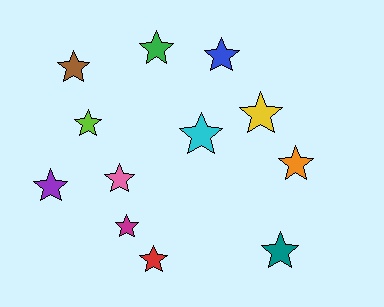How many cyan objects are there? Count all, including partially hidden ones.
There is 1 cyan object.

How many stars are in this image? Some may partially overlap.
There are 12 stars.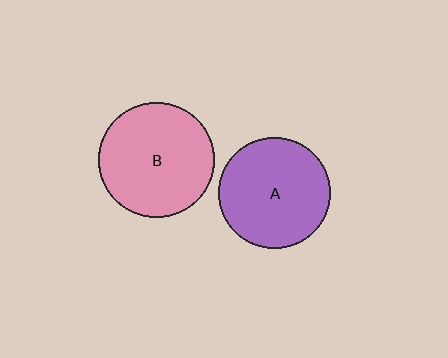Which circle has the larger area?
Circle B (pink).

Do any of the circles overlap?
No, none of the circles overlap.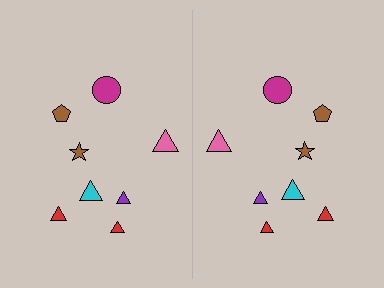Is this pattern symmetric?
Yes, this pattern has bilateral (reflection) symmetry.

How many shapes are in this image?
There are 16 shapes in this image.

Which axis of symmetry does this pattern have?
The pattern has a vertical axis of symmetry running through the center of the image.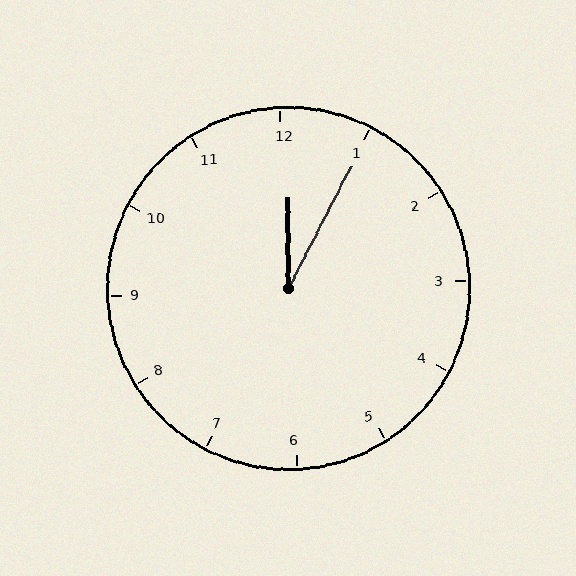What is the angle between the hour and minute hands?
Approximately 28 degrees.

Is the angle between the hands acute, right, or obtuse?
It is acute.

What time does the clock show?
12:05.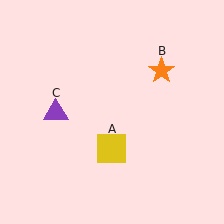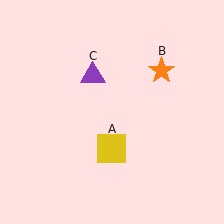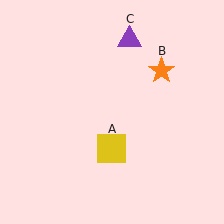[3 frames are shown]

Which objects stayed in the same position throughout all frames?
Yellow square (object A) and orange star (object B) remained stationary.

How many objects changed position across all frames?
1 object changed position: purple triangle (object C).